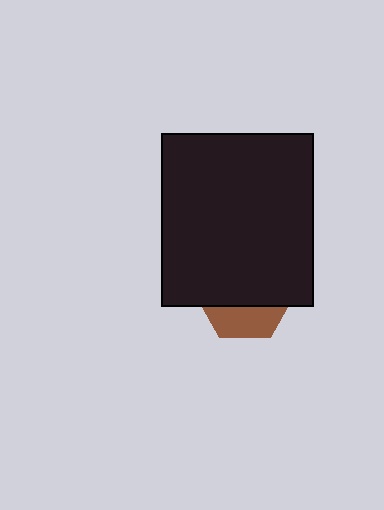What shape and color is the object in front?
The object in front is a black rectangle.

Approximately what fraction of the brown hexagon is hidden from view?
Roughly 69% of the brown hexagon is hidden behind the black rectangle.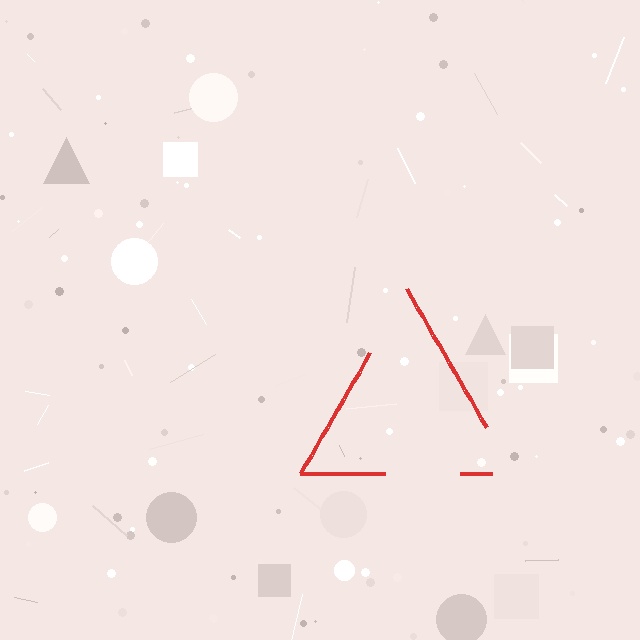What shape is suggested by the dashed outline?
The dashed outline suggests a triangle.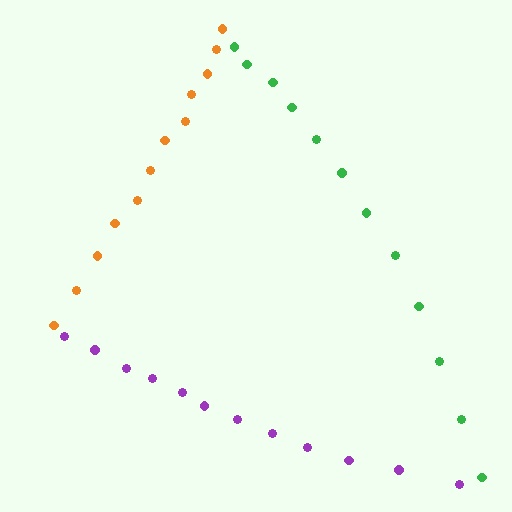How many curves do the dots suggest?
There are 3 distinct paths.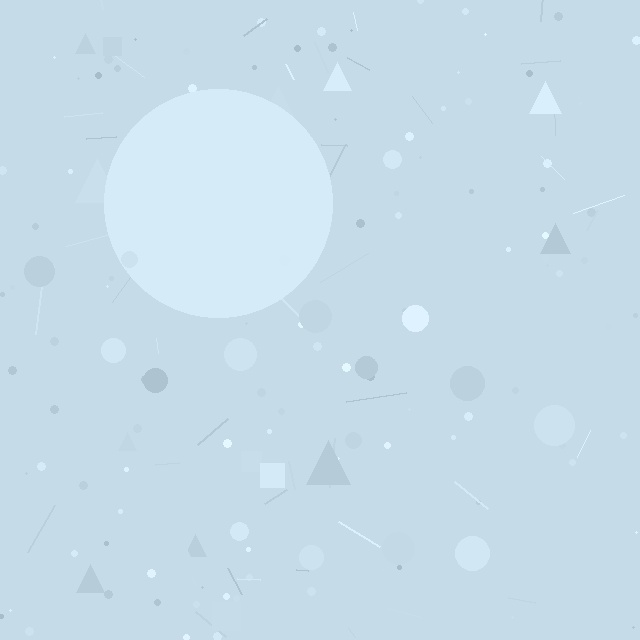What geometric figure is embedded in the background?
A circle is embedded in the background.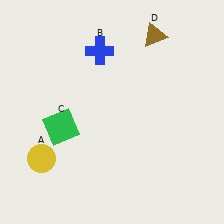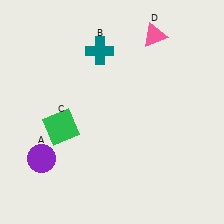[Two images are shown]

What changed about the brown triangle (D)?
In Image 1, D is brown. In Image 2, it changed to pink.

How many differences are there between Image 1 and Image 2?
There are 3 differences between the two images.